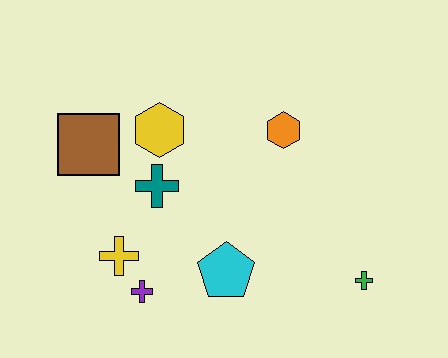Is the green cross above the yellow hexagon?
No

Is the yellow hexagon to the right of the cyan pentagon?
No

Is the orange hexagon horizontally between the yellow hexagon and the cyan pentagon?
No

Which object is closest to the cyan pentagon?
The purple cross is closest to the cyan pentagon.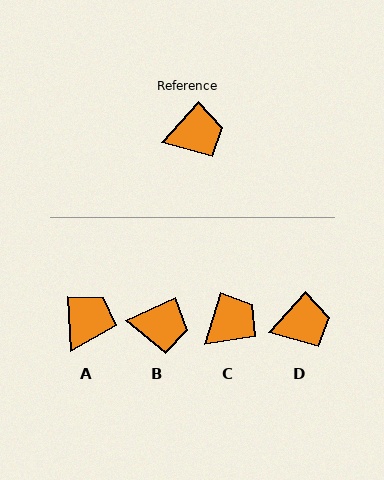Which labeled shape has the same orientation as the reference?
D.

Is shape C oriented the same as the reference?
No, it is off by about 25 degrees.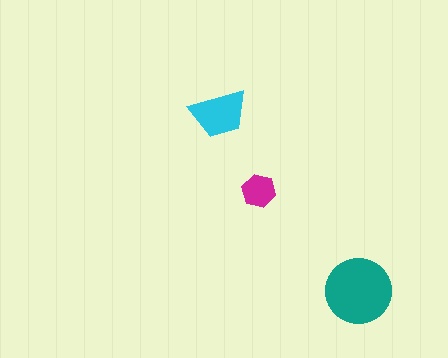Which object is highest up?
The cyan trapezoid is topmost.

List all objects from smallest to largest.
The magenta hexagon, the cyan trapezoid, the teal circle.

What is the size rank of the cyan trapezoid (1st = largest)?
2nd.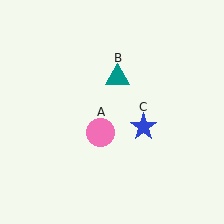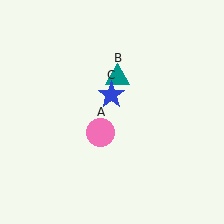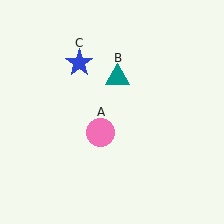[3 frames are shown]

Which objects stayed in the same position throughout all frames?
Pink circle (object A) and teal triangle (object B) remained stationary.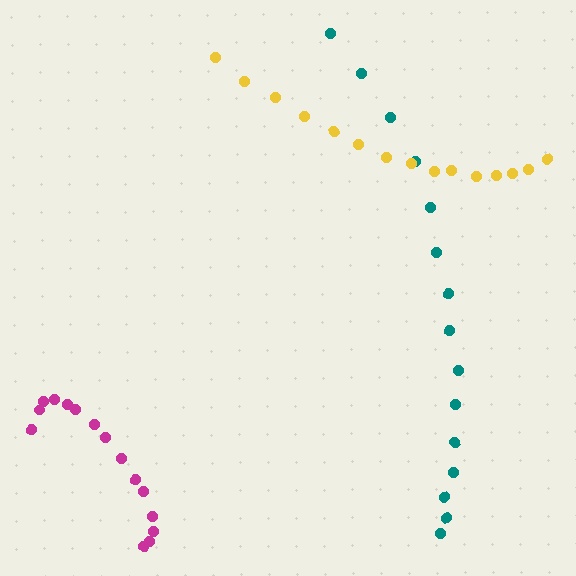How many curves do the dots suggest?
There are 3 distinct paths.